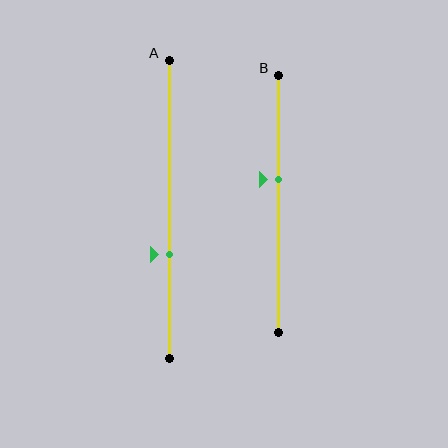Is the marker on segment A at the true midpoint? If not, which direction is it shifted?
No, the marker on segment A is shifted downward by about 15% of the segment length.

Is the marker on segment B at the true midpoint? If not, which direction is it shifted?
No, the marker on segment B is shifted upward by about 9% of the segment length.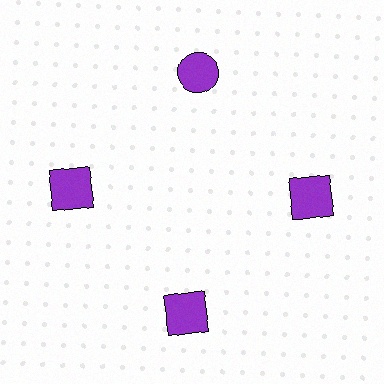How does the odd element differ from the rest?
It has a different shape: circle instead of square.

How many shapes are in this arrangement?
There are 4 shapes arranged in a ring pattern.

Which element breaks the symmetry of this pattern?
The purple circle at roughly the 12 o'clock position breaks the symmetry. All other shapes are purple squares.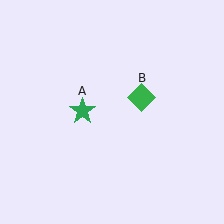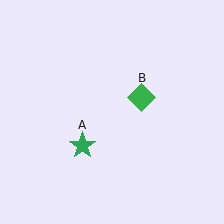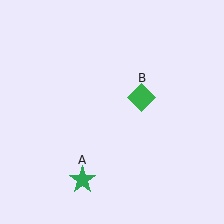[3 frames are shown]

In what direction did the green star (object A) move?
The green star (object A) moved down.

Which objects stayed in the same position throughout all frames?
Green diamond (object B) remained stationary.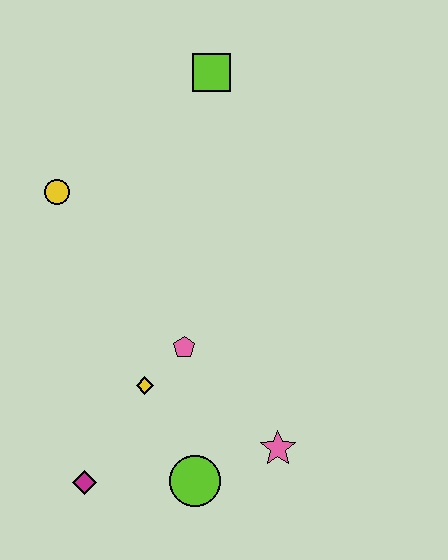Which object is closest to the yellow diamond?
The pink pentagon is closest to the yellow diamond.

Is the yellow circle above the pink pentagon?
Yes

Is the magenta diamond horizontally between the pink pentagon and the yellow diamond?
No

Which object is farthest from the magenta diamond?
The lime square is farthest from the magenta diamond.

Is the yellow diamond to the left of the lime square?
Yes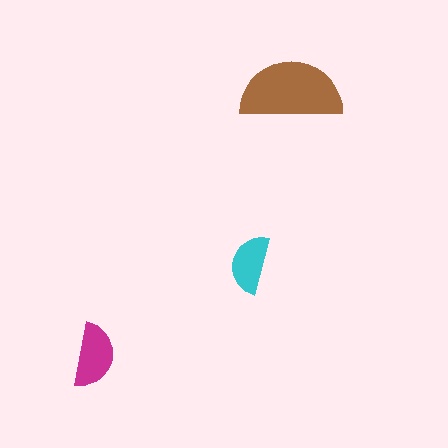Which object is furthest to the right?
The brown semicircle is rightmost.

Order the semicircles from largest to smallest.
the brown one, the magenta one, the cyan one.